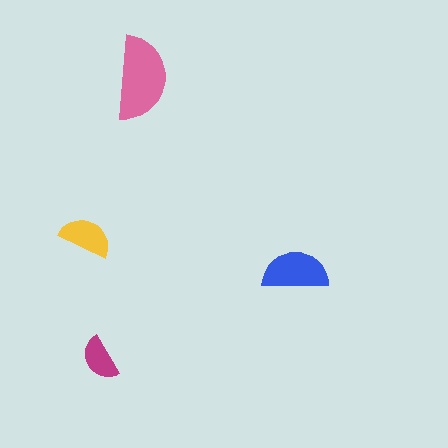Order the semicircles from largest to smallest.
the pink one, the blue one, the yellow one, the magenta one.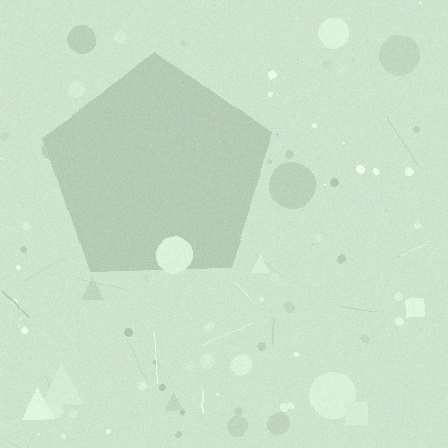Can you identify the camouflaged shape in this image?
The camouflaged shape is a pentagon.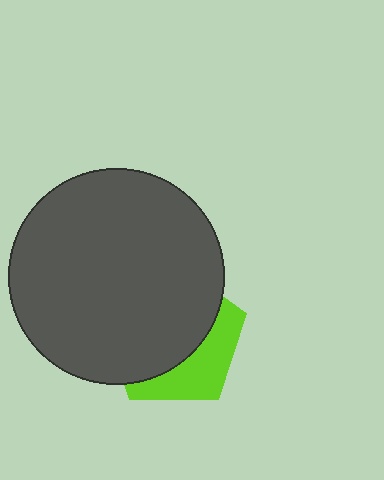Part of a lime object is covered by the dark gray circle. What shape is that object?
It is a pentagon.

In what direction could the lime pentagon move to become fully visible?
The lime pentagon could move toward the lower-right. That would shift it out from behind the dark gray circle entirely.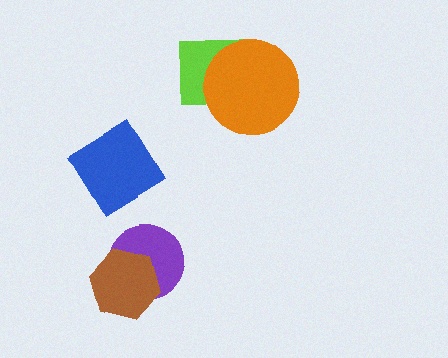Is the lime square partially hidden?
Yes, it is partially covered by another shape.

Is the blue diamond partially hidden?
No, no other shape covers it.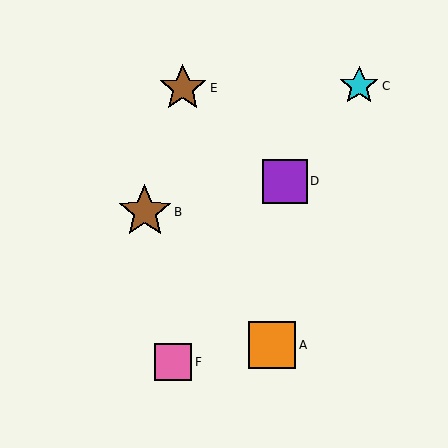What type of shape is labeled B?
Shape B is a brown star.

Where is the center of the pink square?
The center of the pink square is at (173, 362).